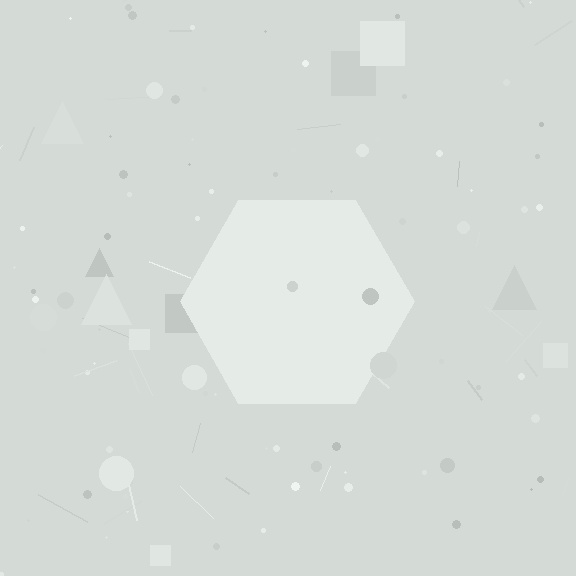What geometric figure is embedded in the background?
A hexagon is embedded in the background.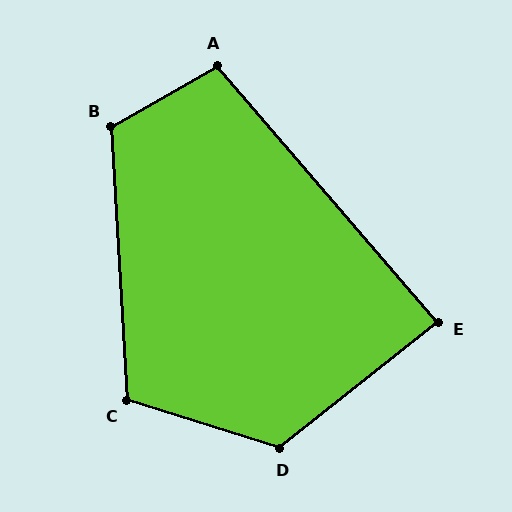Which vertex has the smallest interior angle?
E, at approximately 88 degrees.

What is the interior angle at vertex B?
Approximately 117 degrees (obtuse).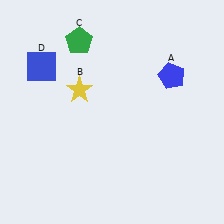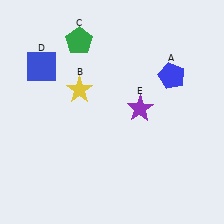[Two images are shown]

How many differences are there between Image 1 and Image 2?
There is 1 difference between the two images.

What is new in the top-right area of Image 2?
A purple star (E) was added in the top-right area of Image 2.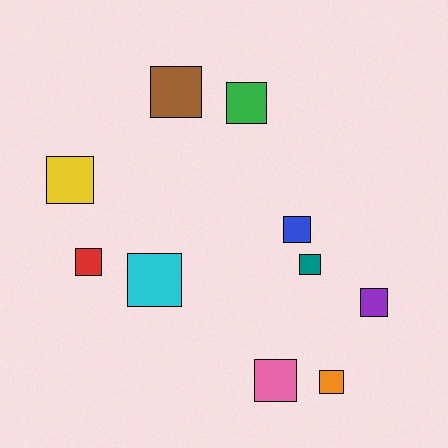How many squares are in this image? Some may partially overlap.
There are 10 squares.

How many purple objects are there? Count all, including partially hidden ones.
There is 1 purple object.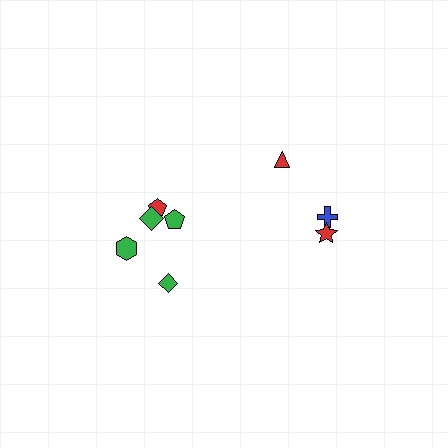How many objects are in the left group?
There are 5 objects.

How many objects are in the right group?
There are 3 objects.